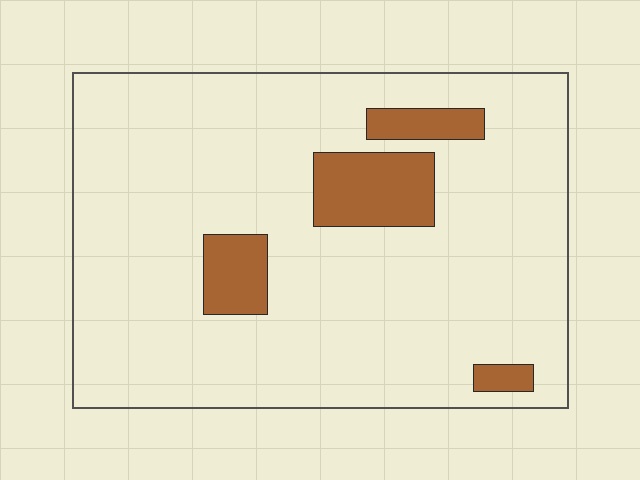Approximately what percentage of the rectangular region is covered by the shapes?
Approximately 10%.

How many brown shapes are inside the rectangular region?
4.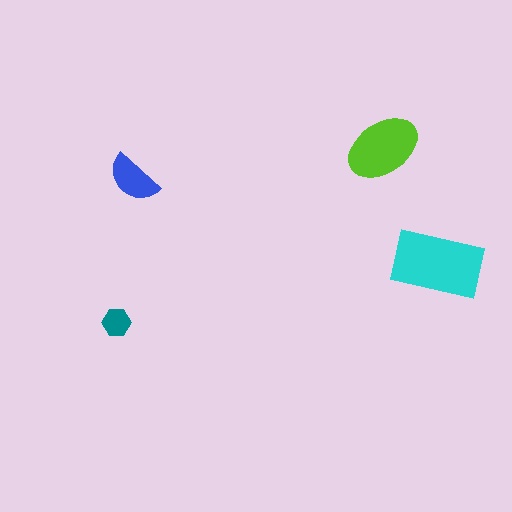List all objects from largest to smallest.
The cyan rectangle, the lime ellipse, the blue semicircle, the teal hexagon.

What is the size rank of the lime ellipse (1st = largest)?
2nd.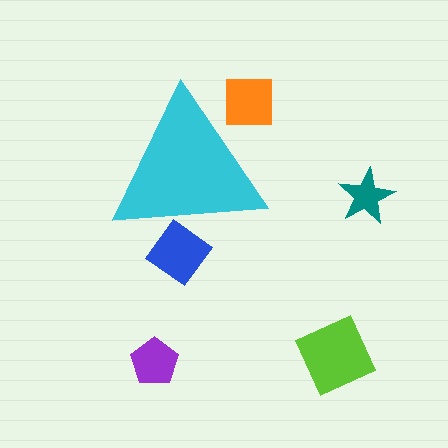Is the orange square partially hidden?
Yes, the orange square is partially hidden behind the cyan triangle.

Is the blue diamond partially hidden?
Yes, the blue diamond is partially hidden behind the cyan triangle.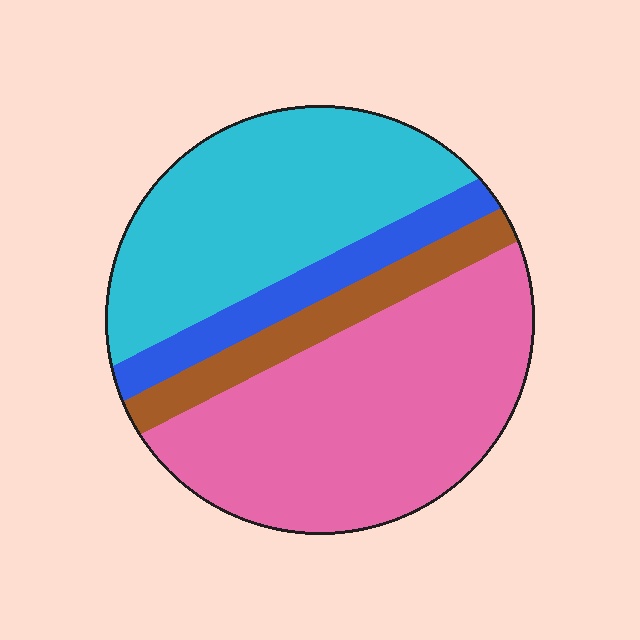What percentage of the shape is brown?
Brown takes up about one tenth (1/10) of the shape.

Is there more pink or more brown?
Pink.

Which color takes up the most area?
Pink, at roughly 45%.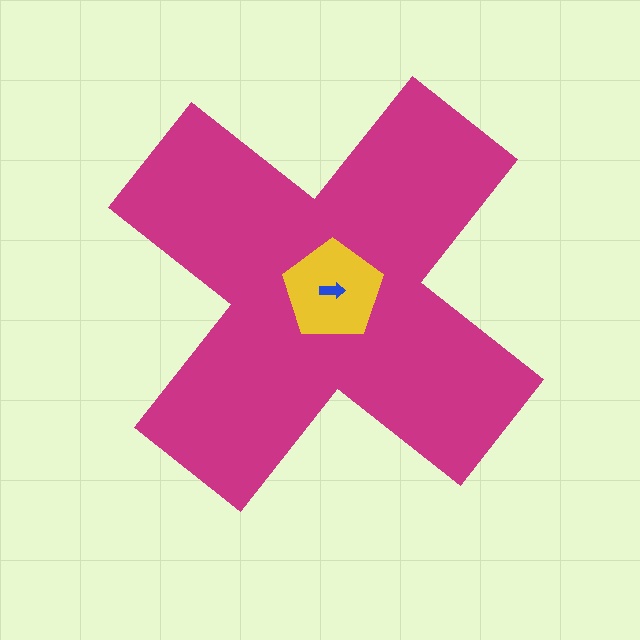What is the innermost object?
The blue arrow.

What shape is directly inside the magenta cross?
The yellow pentagon.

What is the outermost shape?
The magenta cross.